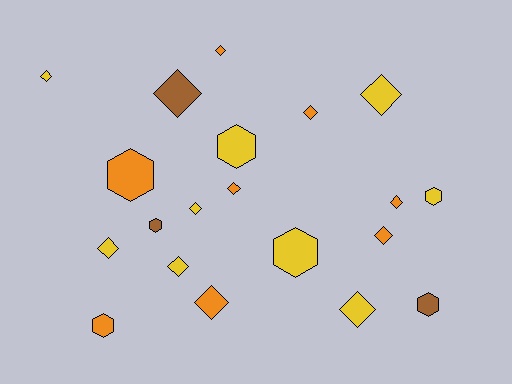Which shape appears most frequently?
Diamond, with 13 objects.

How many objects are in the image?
There are 20 objects.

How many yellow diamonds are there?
There are 6 yellow diamonds.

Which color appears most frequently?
Yellow, with 9 objects.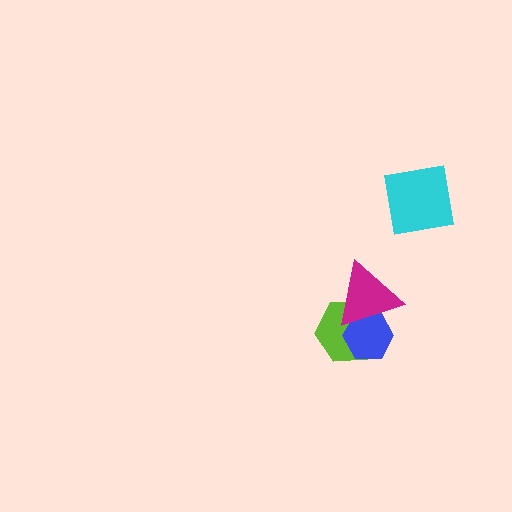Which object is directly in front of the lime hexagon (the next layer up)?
The blue hexagon is directly in front of the lime hexagon.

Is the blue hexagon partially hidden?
Yes, it is partially covered by another shape.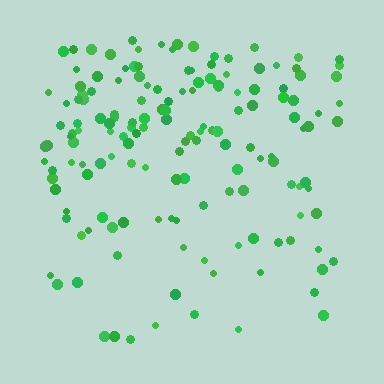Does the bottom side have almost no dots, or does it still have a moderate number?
Still a moderate number, just noticeably fewer than the top.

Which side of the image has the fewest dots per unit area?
The bottom.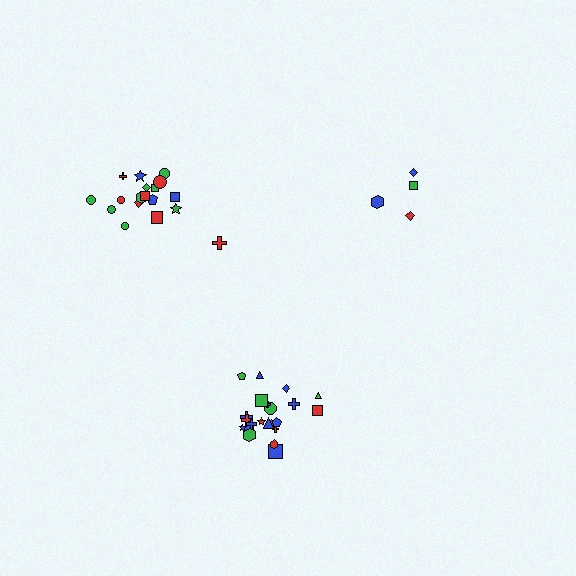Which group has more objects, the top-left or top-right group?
The top-left group.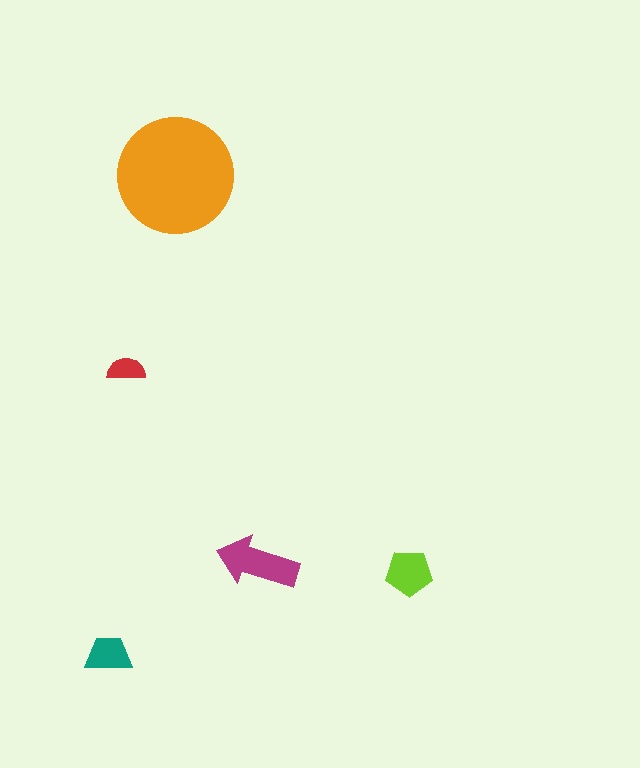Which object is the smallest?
The red semicircle.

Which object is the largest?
The orange circle.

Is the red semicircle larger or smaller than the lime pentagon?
Smaller.